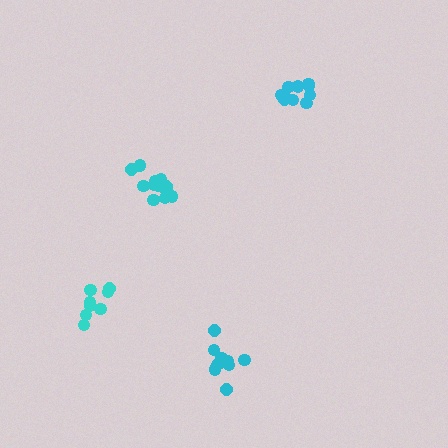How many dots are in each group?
Group 1: 8 dots, Group 2: 10 dots, Group 3: 13 dots, Group 4: 10 dots (41 total).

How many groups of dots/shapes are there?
There are 4 groups.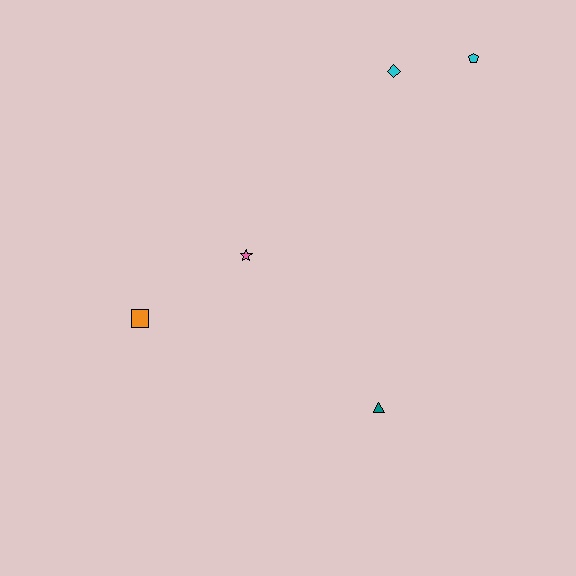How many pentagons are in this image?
There is 1 pentagon.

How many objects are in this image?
There are 5 objects.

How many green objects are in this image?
There are no green objects.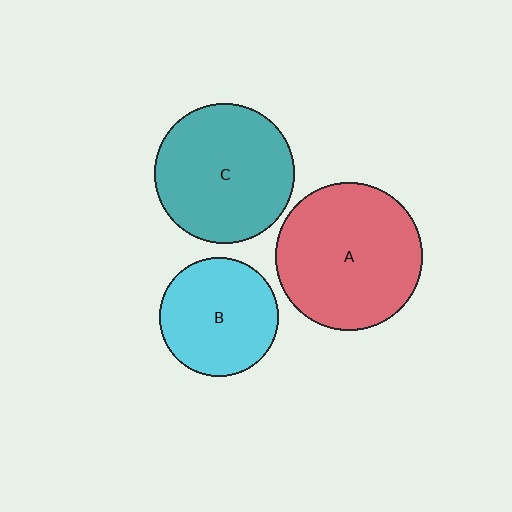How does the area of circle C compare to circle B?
Approximately 1.4 times.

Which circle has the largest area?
Circle A (red).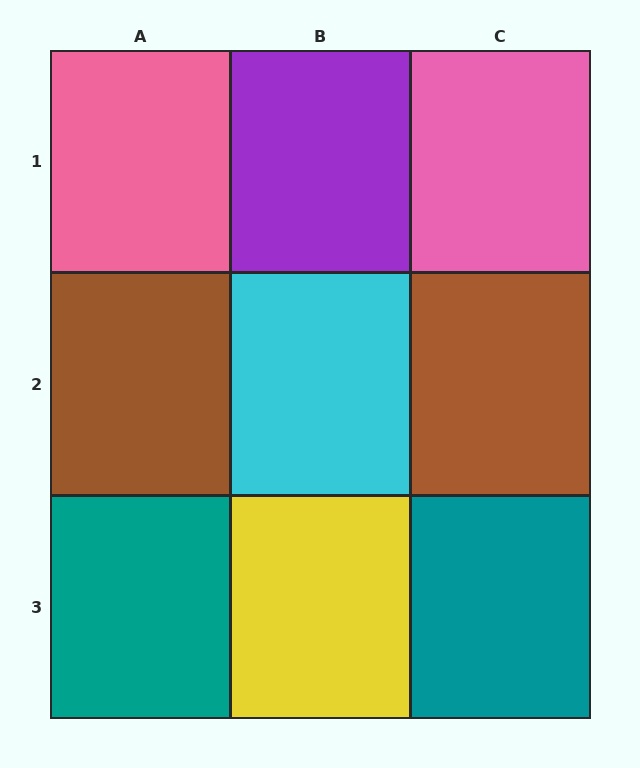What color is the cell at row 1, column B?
Purple.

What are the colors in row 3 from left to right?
Teal, yellow, teal.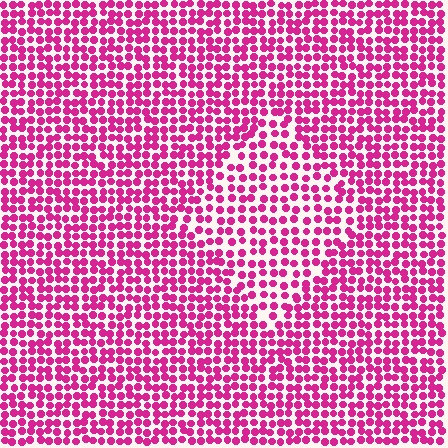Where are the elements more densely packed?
The elements are more densely packed outside the diamond boundary.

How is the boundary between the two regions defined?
The boundary is defined by a change in element density (approximately 1.5x ratio). All elements are the same color, size, and shape.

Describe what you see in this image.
The image contains small magenta elements arranged at two different densities. A diamond-shaped region is visible where the elements are less densely packed than the surrounding area.